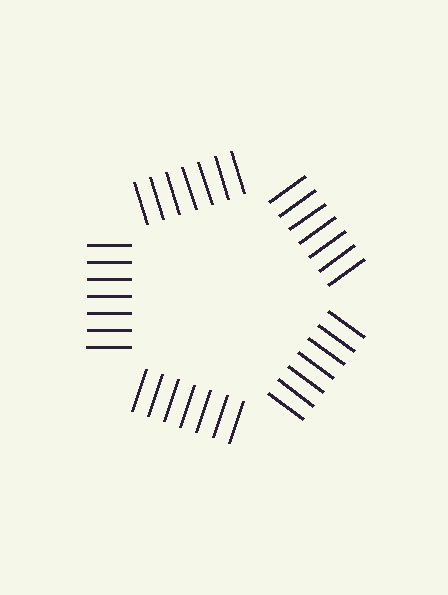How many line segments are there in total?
35 — 7 along each of the 5 edges.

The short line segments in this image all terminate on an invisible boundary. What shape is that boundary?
An illusory pentagon — the line segments terminate on its edges but no continuous stroke is drawn.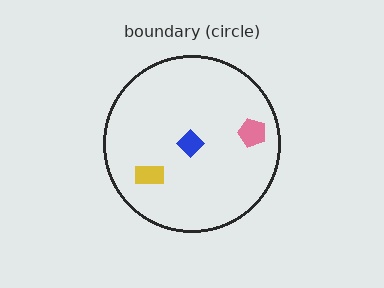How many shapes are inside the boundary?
3 inside, 0 outside.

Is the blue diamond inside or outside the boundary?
Inside.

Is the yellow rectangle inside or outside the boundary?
Inside.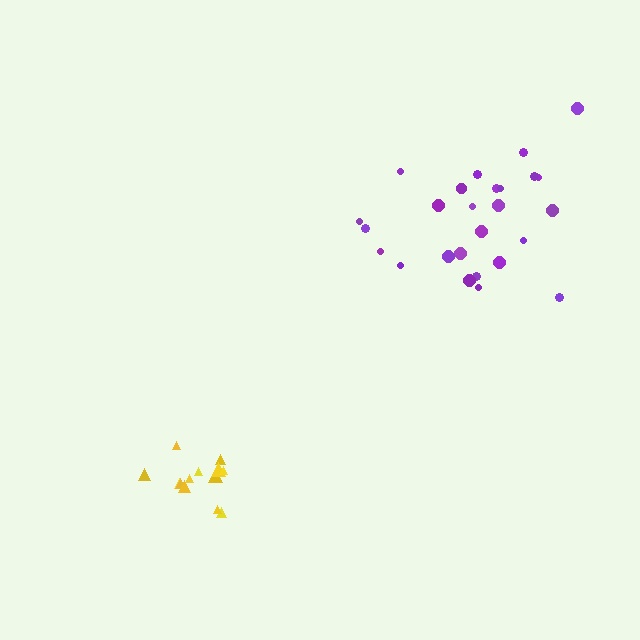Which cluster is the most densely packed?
Yellow.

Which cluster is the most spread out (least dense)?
Purple.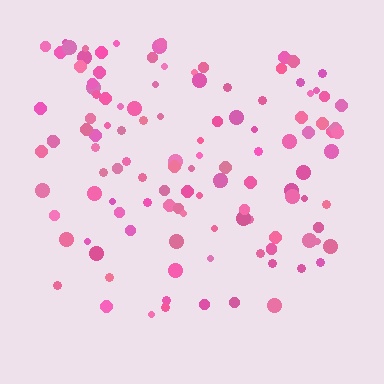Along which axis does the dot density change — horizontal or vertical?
Vertical.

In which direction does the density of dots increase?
From bottom to top, with the top side densest.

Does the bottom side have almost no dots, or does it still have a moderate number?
Still a moderate number, just noticeably fewer than the top.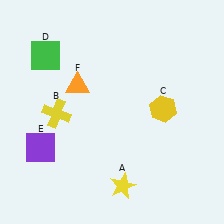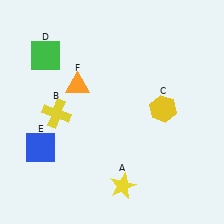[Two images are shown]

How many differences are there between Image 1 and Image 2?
There is 1 difference between the two images.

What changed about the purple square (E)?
In Image 1, E is purple. In Image 2, it changed to blue.